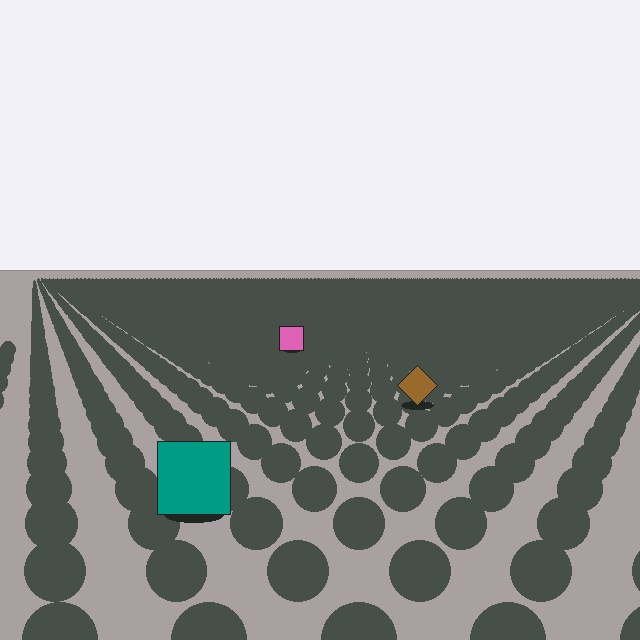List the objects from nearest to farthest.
From nearest to farthest: the teal square, the brown diamond, the pink square.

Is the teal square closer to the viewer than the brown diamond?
Yes. The teal square is closer — you can tell from the texture gradient: the ground texture is coarser near it.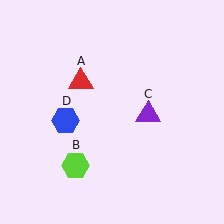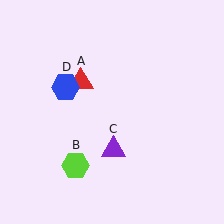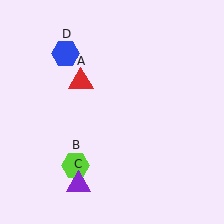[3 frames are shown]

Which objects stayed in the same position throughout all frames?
Red triangle (object A) and lime hexagon (object B) remained stationary.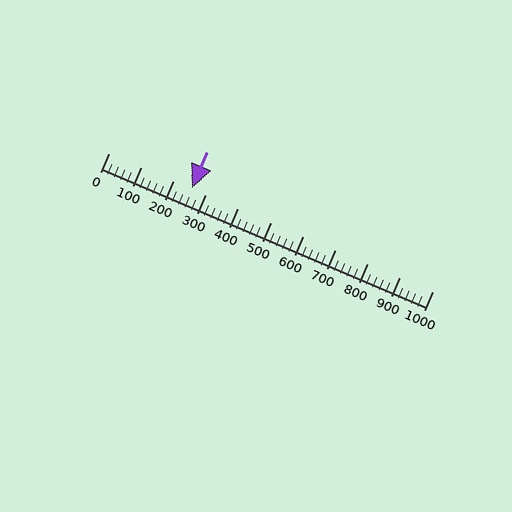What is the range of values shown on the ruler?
The ruler shows values from 0 to 1000.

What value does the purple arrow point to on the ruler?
The purple arrow points to approximately 258.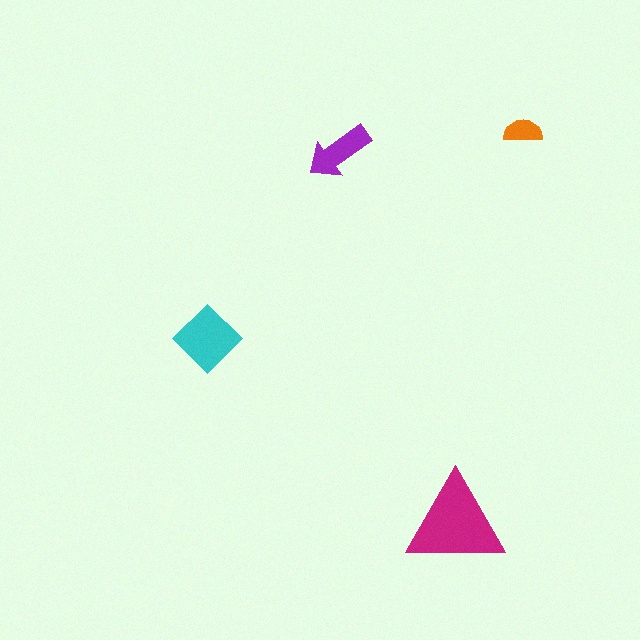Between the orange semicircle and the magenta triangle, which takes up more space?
The magenta triangle.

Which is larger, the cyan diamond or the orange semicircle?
The cyan diamond.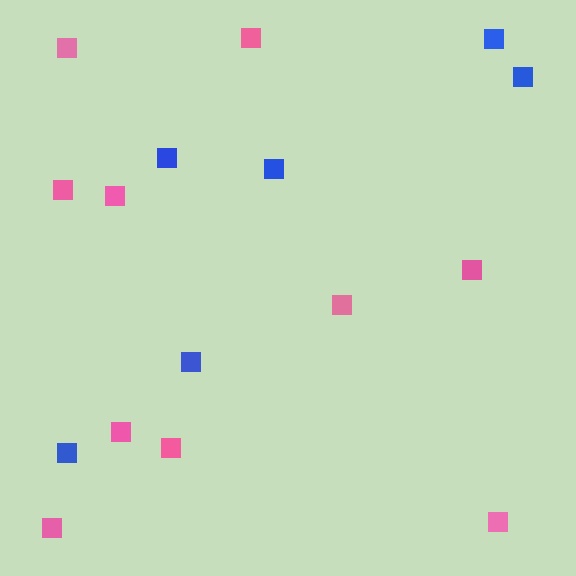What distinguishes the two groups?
There are 2 groups: one group of pink squares (10) and one group of blue squares (6).